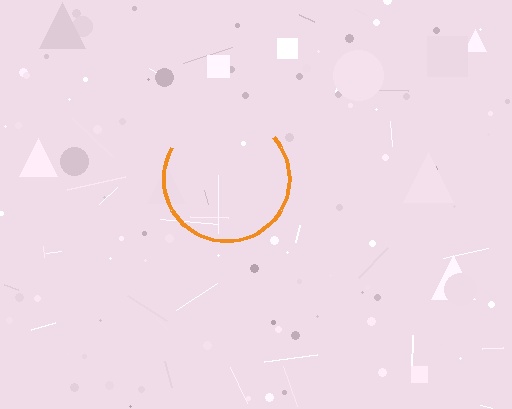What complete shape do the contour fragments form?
The contour fragments form a circle.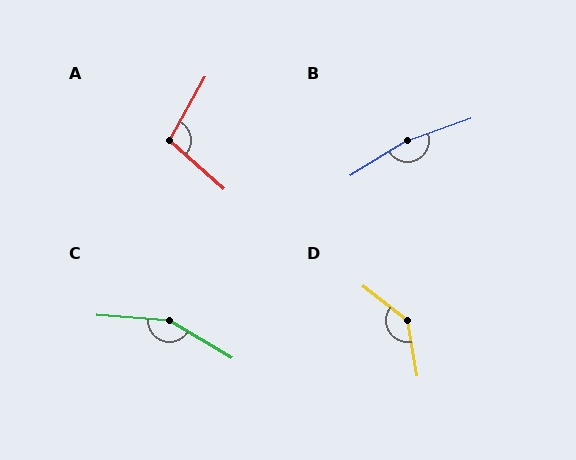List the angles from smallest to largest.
A (102°), D (138°), C (153°), B (167°).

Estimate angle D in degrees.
Approximately 138 degrees.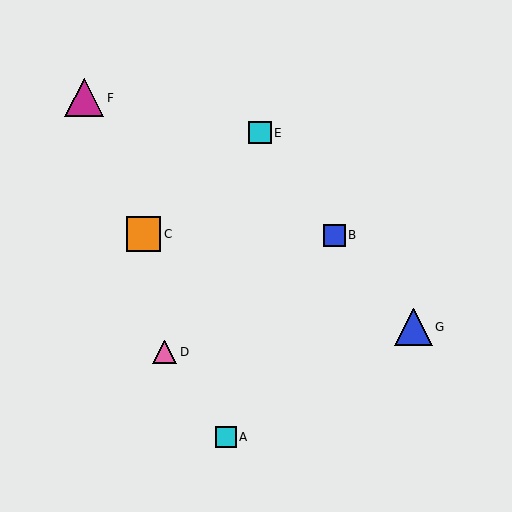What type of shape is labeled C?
Shape C is an orange square.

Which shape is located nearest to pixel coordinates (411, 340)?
The blue triangle (labeled G) at (414, 327) is nearest to that location.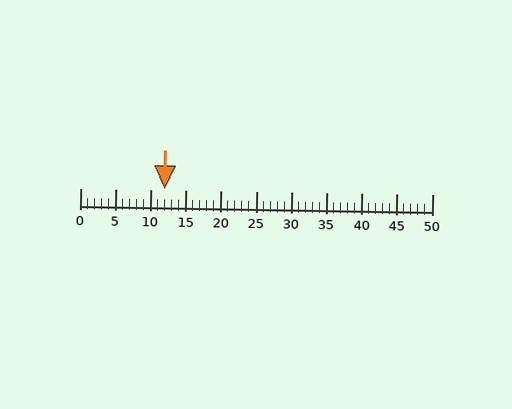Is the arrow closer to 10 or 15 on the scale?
The arrow is closer to 10.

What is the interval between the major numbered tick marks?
The major tick marks are spaced 5 units apart.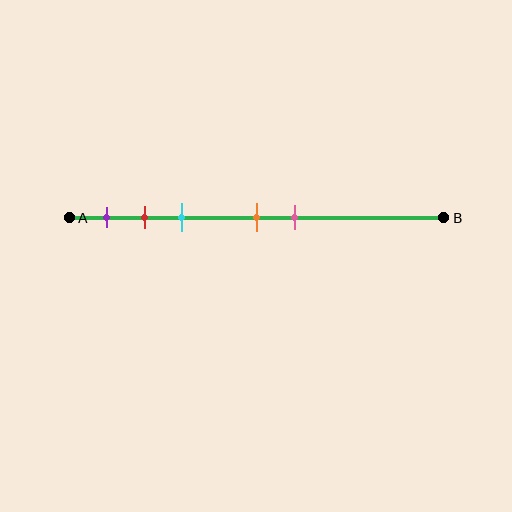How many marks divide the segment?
There are 5 marks dividing the segment.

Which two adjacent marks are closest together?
The red and cyan marks are the closest adjacent pair.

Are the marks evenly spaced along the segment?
No, the marks are not evenly spaced.